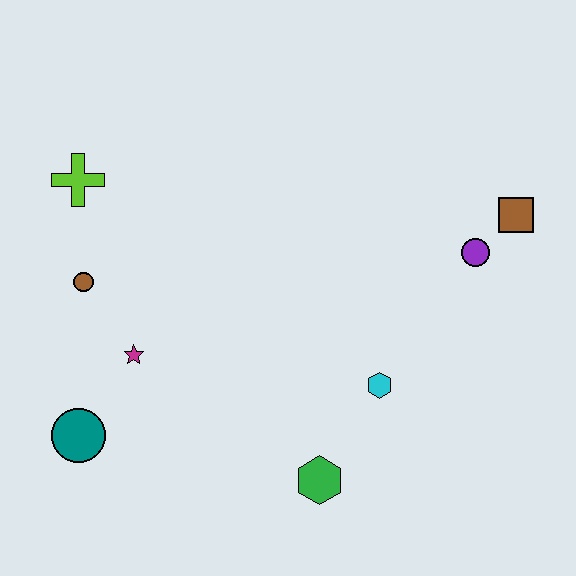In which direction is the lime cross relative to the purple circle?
The lime cross is to the left of the purple circle.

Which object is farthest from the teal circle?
The brown square is farthest from the teal circle.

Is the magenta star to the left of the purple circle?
Yes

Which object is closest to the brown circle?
The magenta star is closest to the brown circle.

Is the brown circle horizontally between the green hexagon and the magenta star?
No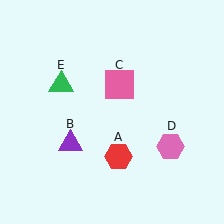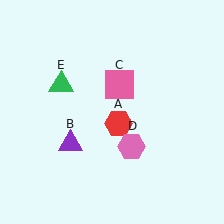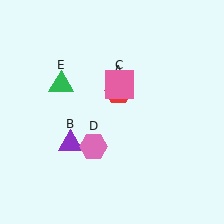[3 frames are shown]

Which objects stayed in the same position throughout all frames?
Purple triangle (object B) and pink square (object C) and green triangle (object E) remained stationary.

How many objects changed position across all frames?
2 objects changed position: red hexagon (object A), pink hexagon (object D).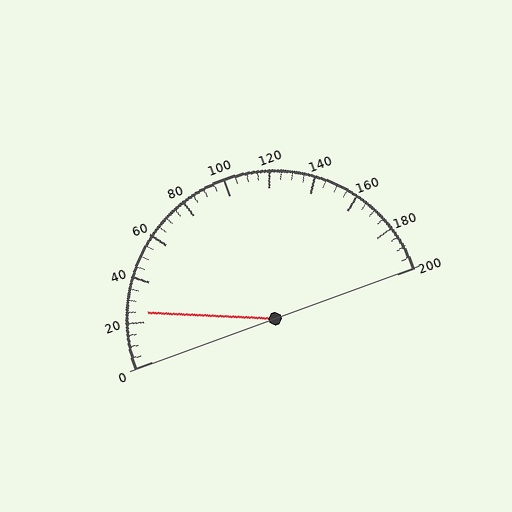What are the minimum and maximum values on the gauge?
The gauge ranges from 0 to 200.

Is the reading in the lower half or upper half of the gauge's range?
The reading is in the lower half of the range (0 to 200).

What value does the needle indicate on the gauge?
The needle indicates approximately 25.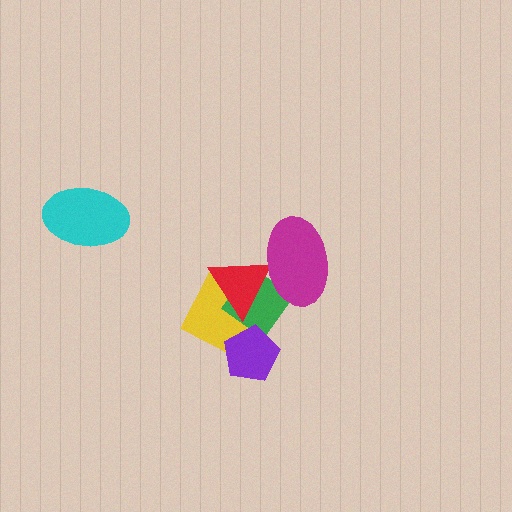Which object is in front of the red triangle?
The magenta ellipse is in front of the red triangle.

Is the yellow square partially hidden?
Yes, it is partially covered by another shape.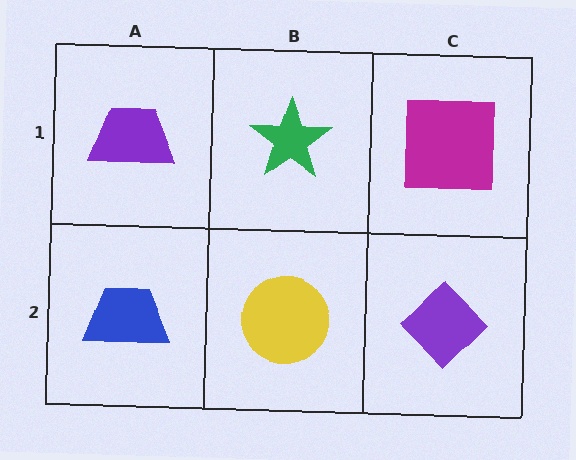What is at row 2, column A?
A blue trapezoid.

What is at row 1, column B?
A green star.